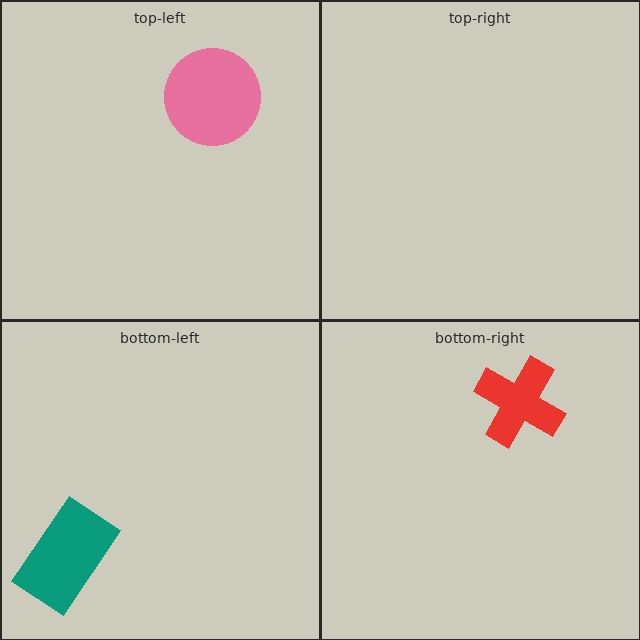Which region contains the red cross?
The bottom-right region.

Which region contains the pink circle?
The top-left region.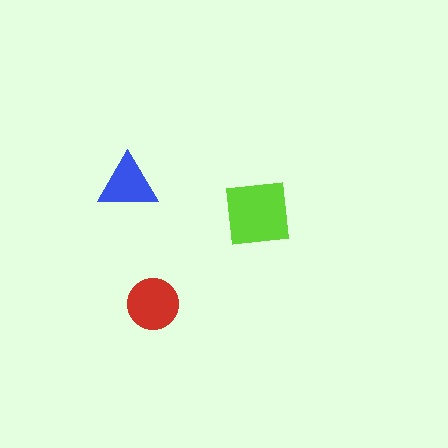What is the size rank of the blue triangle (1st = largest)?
3rd.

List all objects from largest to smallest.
The lime square, the red circle, the blue triangle.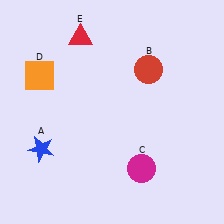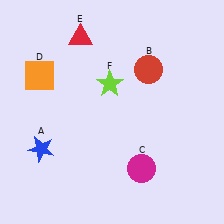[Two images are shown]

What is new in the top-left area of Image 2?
A lime star (F) was added in the top-left area of Image 2.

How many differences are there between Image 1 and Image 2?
There is 1 difference between the two images.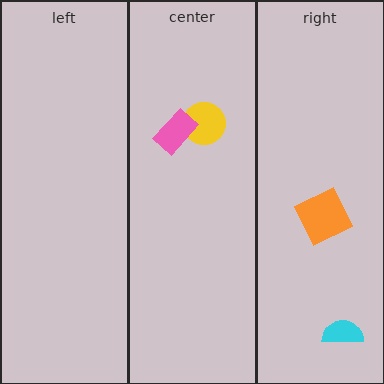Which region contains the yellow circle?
The center region.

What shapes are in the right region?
The orange square, the cyan semicircle.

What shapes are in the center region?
The yellow circle, the pink rectangle.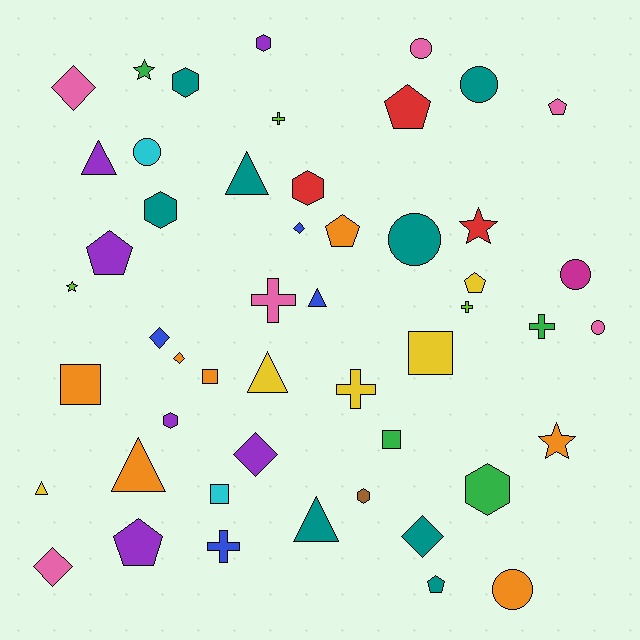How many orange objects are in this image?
There are 7 orange objects.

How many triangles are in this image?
There are 7 triangles.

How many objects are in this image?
There are 50 objects.